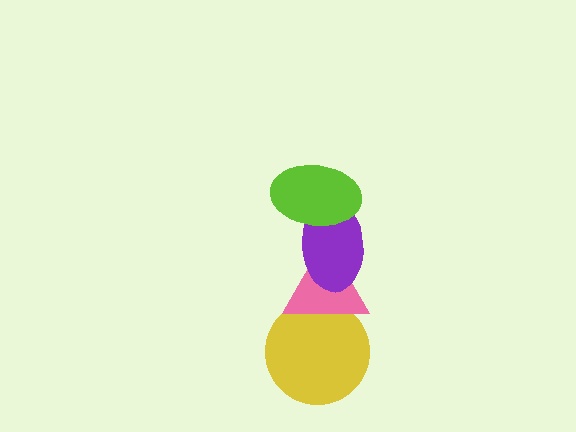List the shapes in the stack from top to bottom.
From top to bottom: the lime ellipse, the purple ellipse, the pink triangle, the yellow circle.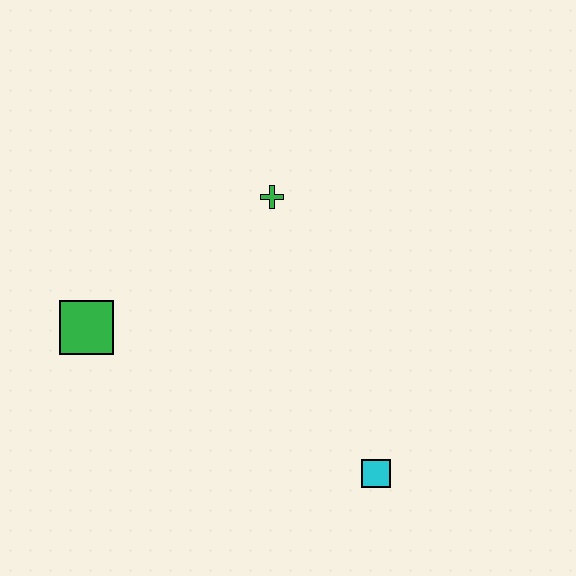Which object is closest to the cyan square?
The green cross is closest to the cyan square.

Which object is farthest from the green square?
The cyan square is farthest from the green square.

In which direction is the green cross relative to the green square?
The green cross is to the right of the green square.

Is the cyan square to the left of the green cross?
No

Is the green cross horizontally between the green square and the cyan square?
Yes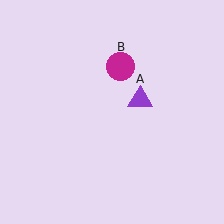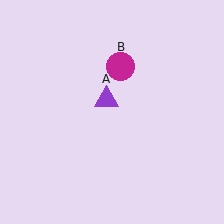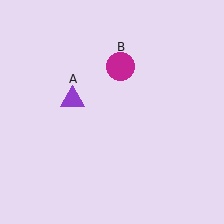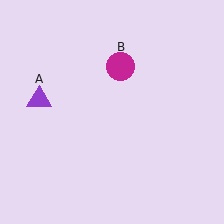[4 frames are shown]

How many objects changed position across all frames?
1 object changed position: purple triangle (object A).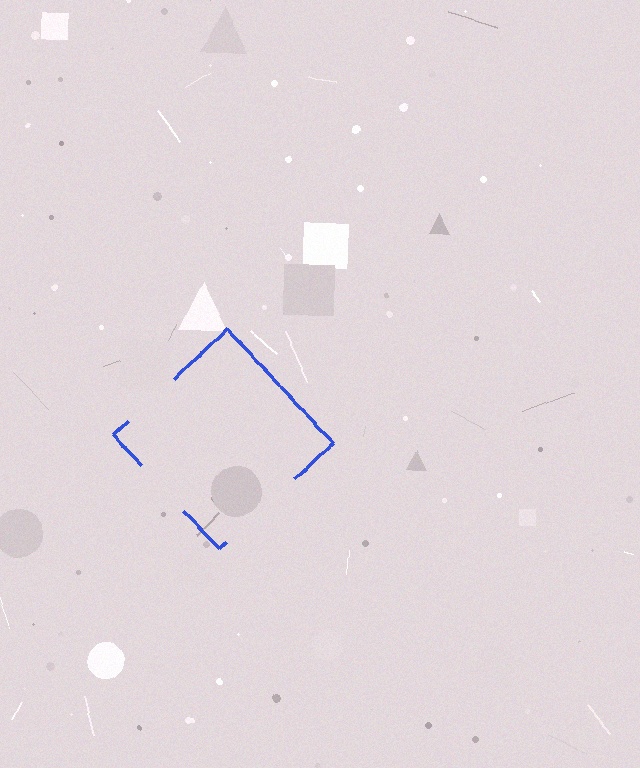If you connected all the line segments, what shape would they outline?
They would outline a diamond.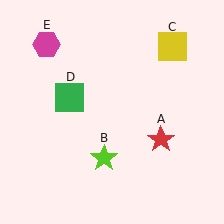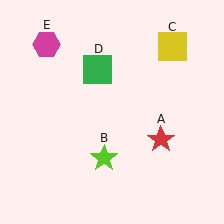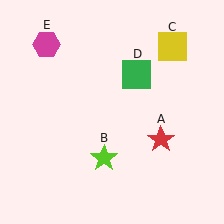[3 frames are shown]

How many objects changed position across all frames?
1 object changed position: green square (object D).